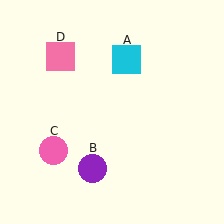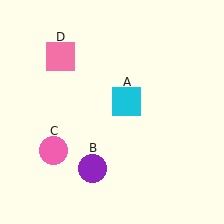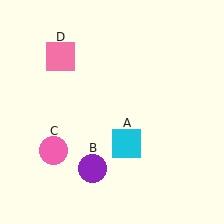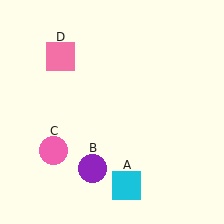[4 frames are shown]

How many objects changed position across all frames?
1 object changed position: cyan square (object A).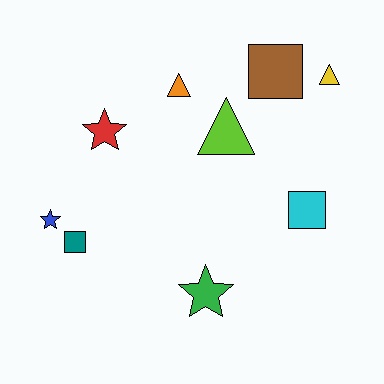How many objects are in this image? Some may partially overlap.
There are 9 objects.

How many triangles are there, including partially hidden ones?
There are 3 triangles.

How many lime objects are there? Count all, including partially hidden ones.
There is 1 lime object.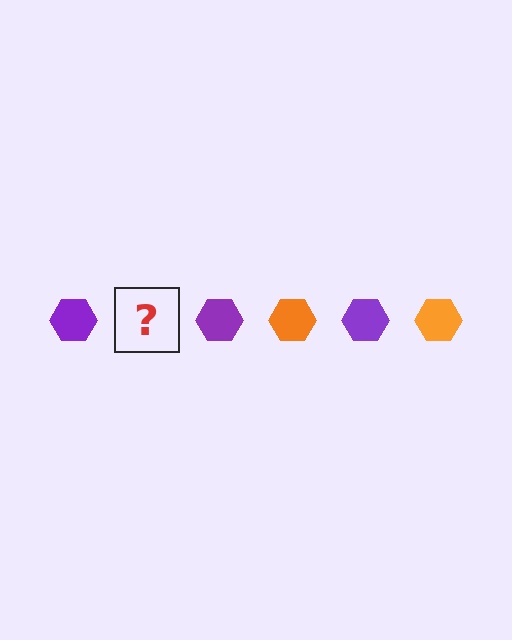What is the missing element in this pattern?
The missing element is an orange hexagon.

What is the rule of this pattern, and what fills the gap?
The rule is that the pattern cycles through purple, orange hexagons. The gap should be filled with an orange hexagon.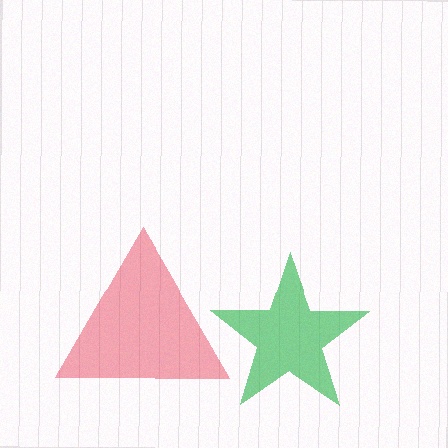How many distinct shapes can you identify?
There are 2 distinct shapes: a red triangle, a green star.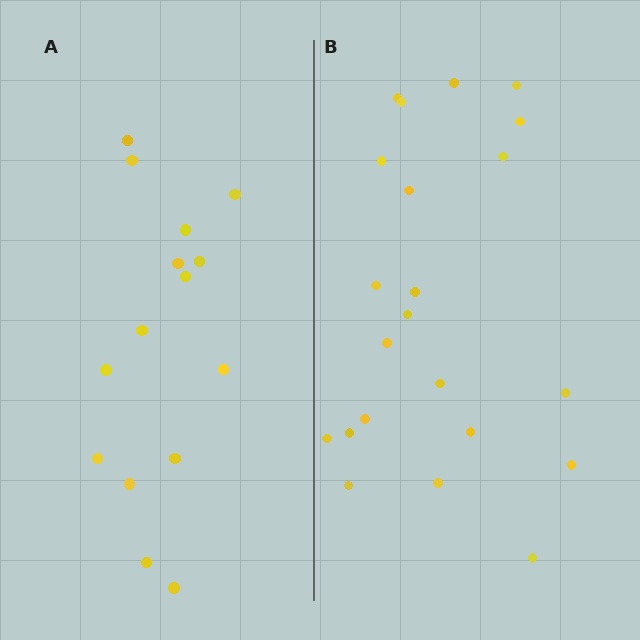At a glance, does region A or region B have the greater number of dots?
Region B (the right region) has more dots.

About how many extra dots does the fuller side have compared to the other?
Region B has roughly 8 or so more dots than region A.